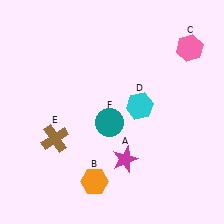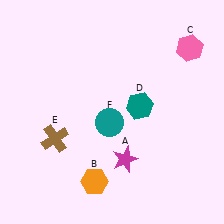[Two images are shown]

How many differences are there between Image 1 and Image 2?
There is 1 difference between the two images.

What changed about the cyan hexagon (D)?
In Image 1, D is cyan. In Image 2, it changed to teal.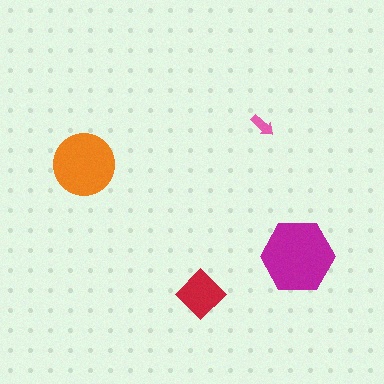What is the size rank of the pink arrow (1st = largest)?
4th.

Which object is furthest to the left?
The orange circle is leftmost.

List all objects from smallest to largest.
The pink arrow, the red diamond, the orange circle, the magenta hexagon.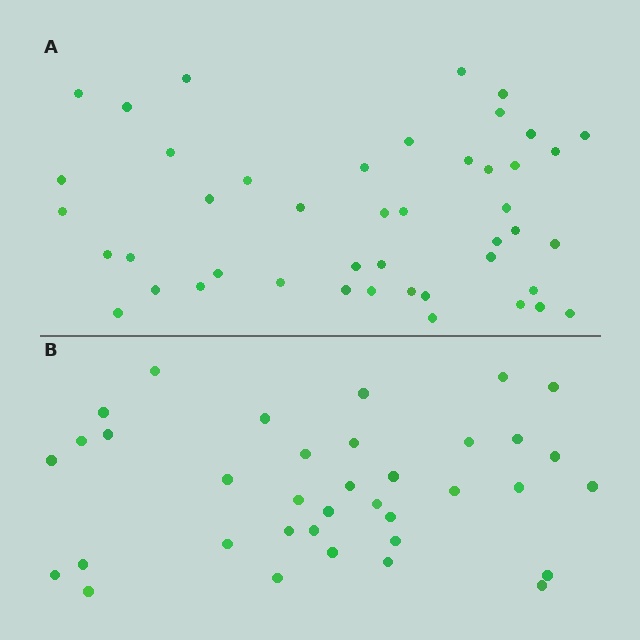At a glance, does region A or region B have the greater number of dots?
Region A (the top region) has more dots.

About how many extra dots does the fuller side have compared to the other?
Region A has roughly 8 or so more dots than region B.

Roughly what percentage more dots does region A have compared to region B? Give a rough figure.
About 25% more.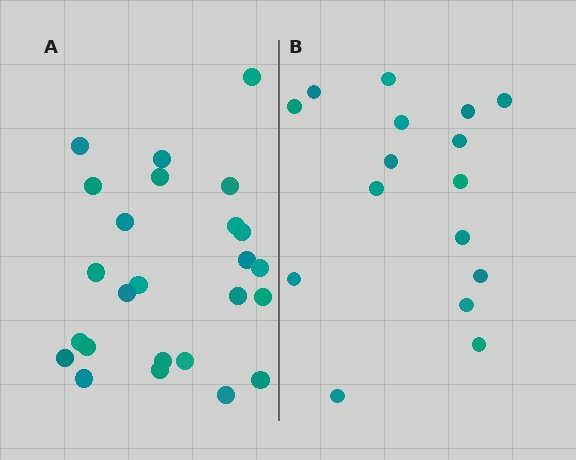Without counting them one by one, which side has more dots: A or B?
Region A (the left region) has more dots.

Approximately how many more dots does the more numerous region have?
Region A has roughly 8 or so more dots than region B.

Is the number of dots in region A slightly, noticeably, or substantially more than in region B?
Region A has substantially more. The ratio is roughly 1.6 to 1.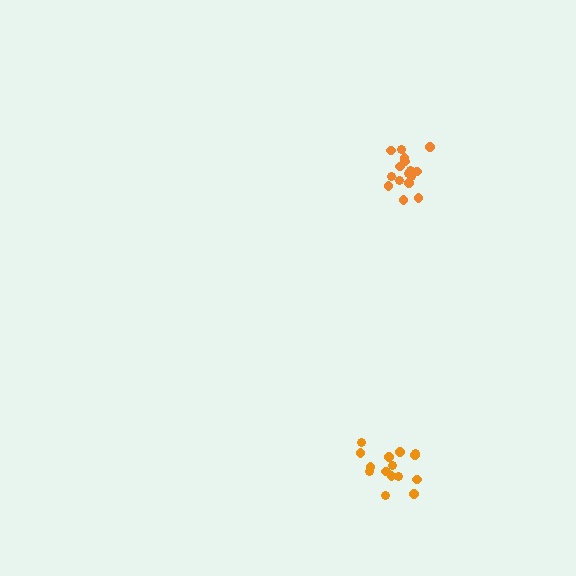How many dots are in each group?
Group 1: 15 dots, Group 2: 16 dots (31 total).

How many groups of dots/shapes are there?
There are 2 groups.